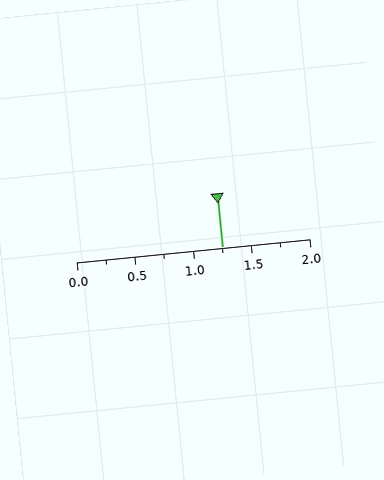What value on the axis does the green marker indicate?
The marker indicates approximately 1.25.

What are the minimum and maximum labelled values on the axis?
The axis runs from 0.0 to 2.0.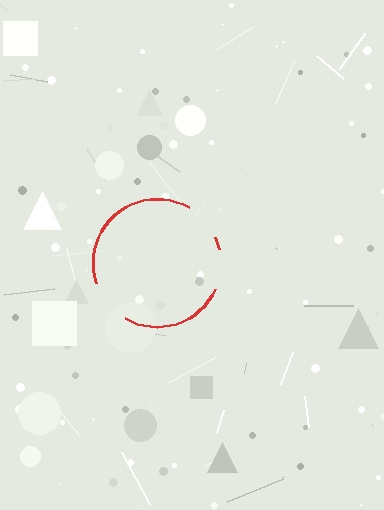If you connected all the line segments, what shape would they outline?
They would outline a circle.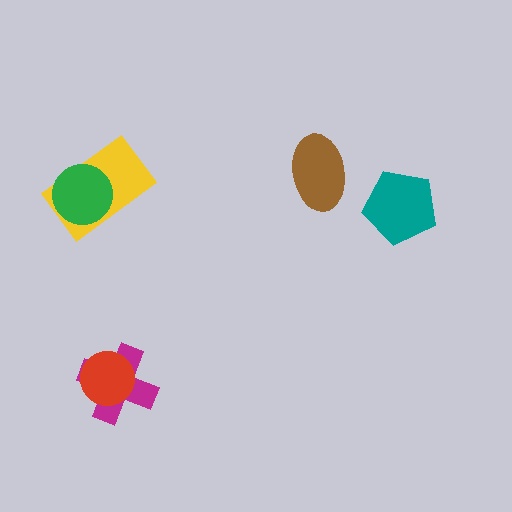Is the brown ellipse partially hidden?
No, no other shape covers it.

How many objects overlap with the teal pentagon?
0 objects overlap with the teal pentagon.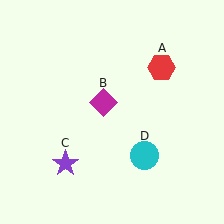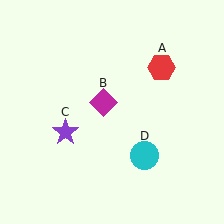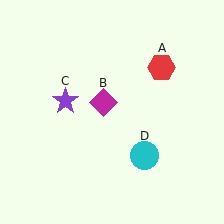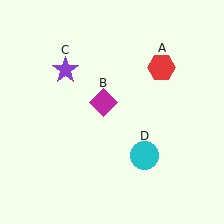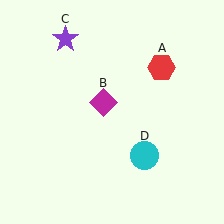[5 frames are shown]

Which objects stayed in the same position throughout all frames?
Red hexagon (object A) and magenta diamond (object B) and cyan circle (object D) remained stationary.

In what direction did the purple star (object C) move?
The purple star (object C) moved up.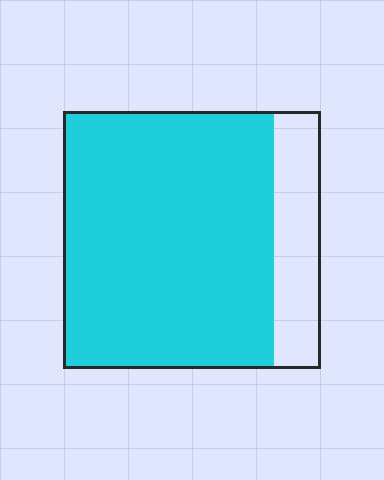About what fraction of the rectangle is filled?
About five sixths (5/6).